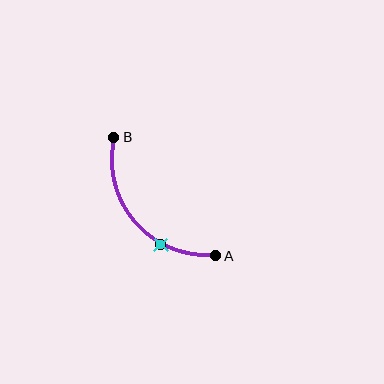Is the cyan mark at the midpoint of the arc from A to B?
No. The cyan mark lies on the arc but is closer to endpoint A. The arc midpoint would be at the point on the curve equidistant along the arc from both A and B.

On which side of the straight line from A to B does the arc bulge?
The arc bulges below and to the left of the straight line connecting A and B.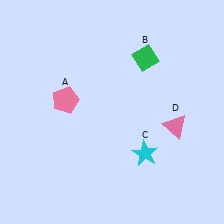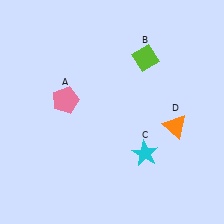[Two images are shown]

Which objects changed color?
B changed from green to lime. D changed from pink to orange.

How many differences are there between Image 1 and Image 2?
There are 2 differences between the two images.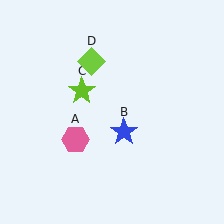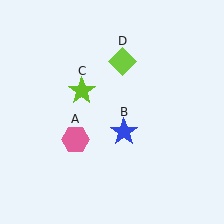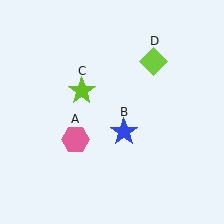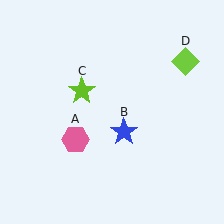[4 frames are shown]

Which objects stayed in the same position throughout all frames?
Pink hexagon (object A) and blue star (object B) and lime star (object C) remained stationary.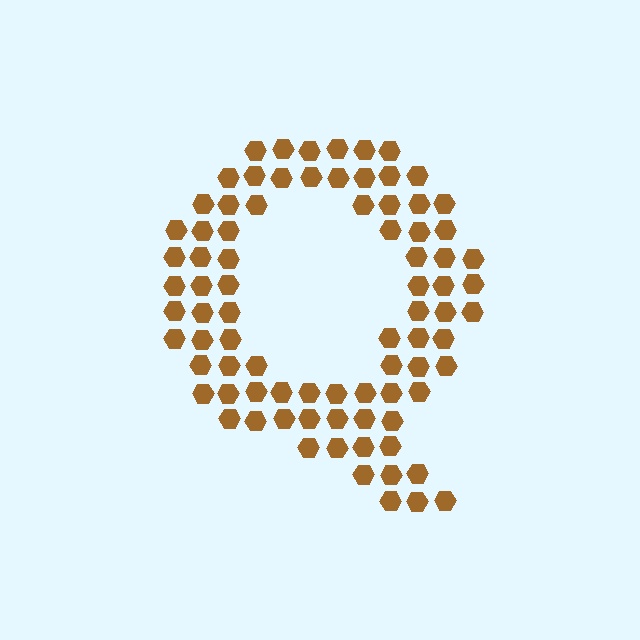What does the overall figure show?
The overall figure shows the letter Q.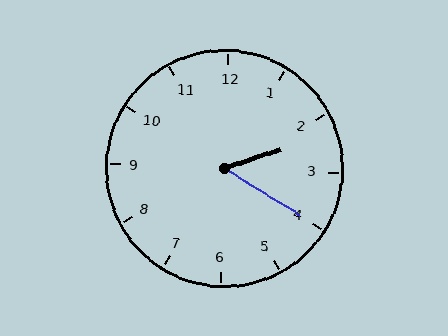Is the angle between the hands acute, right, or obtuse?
It is acute.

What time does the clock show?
2:20.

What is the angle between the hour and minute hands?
Approximately 50 degrees.